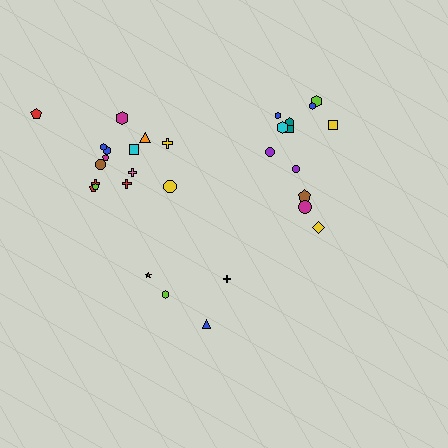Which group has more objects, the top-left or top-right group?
The top-left group.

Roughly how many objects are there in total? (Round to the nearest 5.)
Roughly 30 objects in total.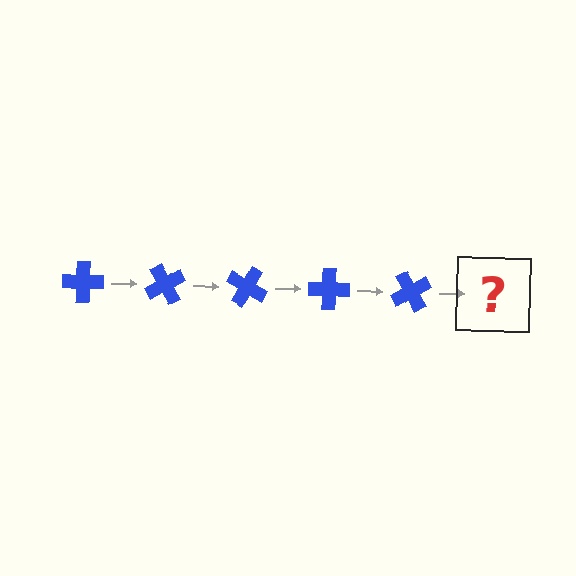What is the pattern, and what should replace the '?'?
The pattern is that the cross rotates 60 degrees each step. The '?' should be a blue cross rotated 300 degrees.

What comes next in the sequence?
The next element should be a blue cross rotated 300 degrees.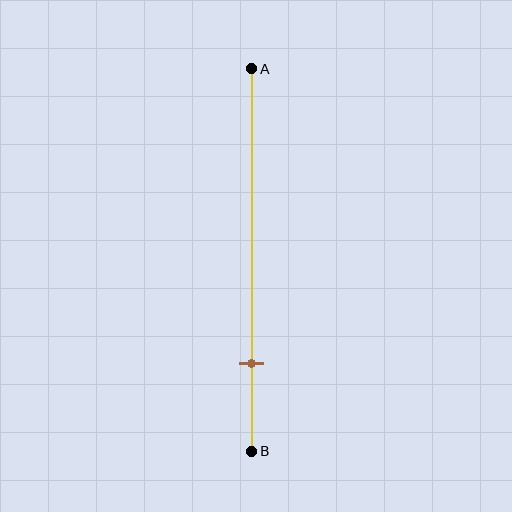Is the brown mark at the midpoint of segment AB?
No, the mark is at about 75% from A, not at the 50% midpoint.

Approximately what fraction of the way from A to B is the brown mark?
The brown mark is approximately 75% of the way from A to B.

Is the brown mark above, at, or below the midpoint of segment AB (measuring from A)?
The brown mark is below the midpoint of segment AB.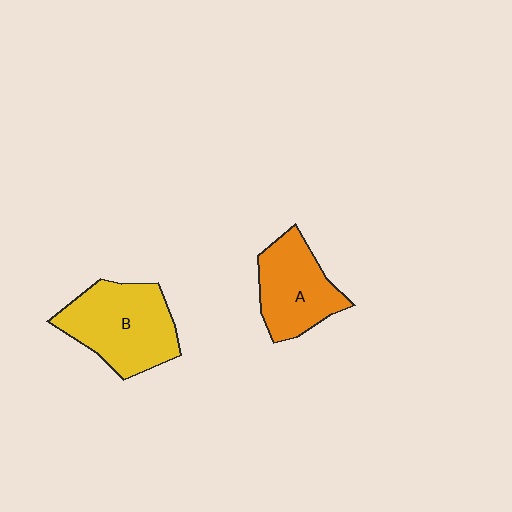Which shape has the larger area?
Shape B (yellow).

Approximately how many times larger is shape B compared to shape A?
Approximately 1.3 times.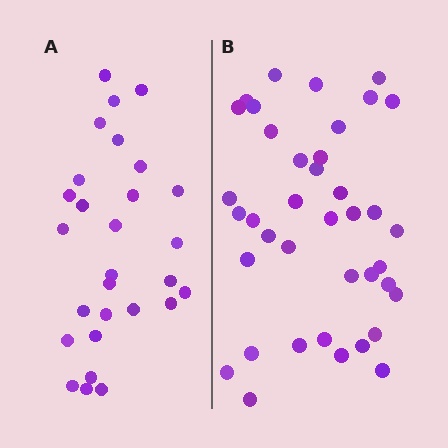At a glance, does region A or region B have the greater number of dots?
Region B (the right region) has more dots.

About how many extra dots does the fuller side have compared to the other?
Region B has roughly 12 or so more dots than region A.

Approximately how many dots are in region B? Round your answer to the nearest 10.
About 40 dots. (The exact count is 39, which rounds to 40.)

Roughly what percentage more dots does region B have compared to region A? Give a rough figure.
About 40% more.